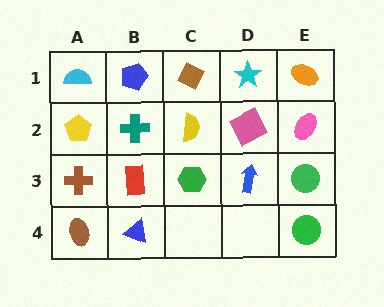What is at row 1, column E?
An orange ellipse.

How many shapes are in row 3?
5 shapes.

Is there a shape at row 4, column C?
No, that cell is empty.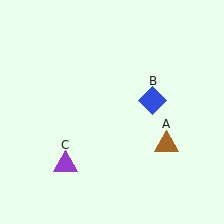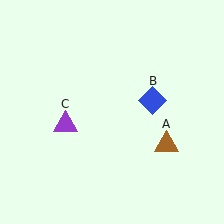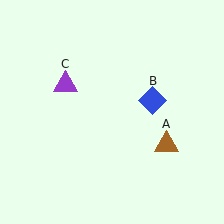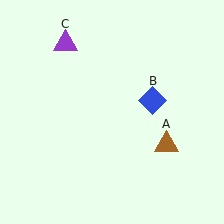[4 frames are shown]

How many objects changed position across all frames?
1 object changed position: purple triangle (object C).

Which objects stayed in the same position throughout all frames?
Brown triangle (object A) and blue diamond (object B) remained stationary.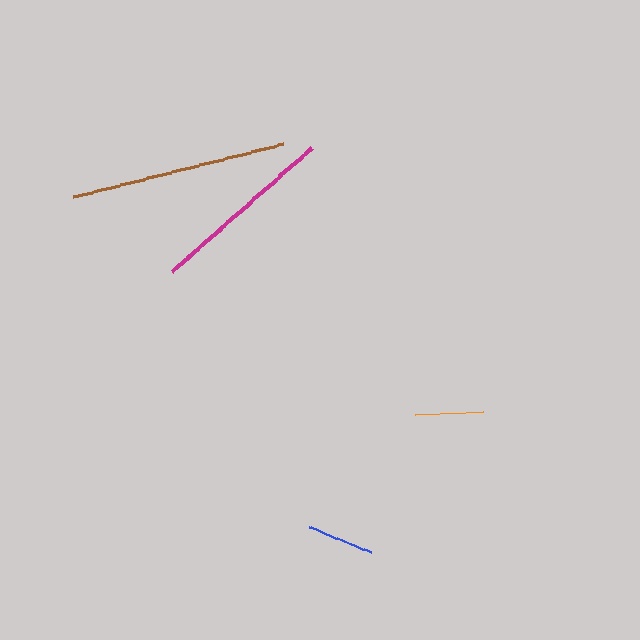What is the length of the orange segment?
The orange segment is approximately 68 pixels long.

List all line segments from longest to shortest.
From longest to shortest: brown, magenta, orange, blue.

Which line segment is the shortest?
The blue line is the shortest at approximately 67 pixels.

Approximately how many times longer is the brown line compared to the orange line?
The brown line is approximately 3.2 times the length of the orange line.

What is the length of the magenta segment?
The magenta segment is approximately 187 pixels long.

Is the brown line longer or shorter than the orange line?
The brown line is longer than the orange line.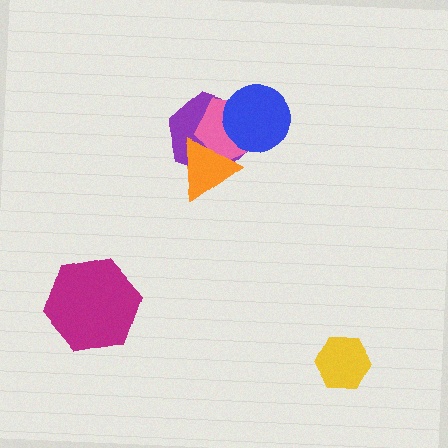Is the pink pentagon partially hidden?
Yes, it is partially covered by another shape.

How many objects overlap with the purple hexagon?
3 objects overlap with the purple hexagon.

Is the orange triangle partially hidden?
No, no other shape covers it.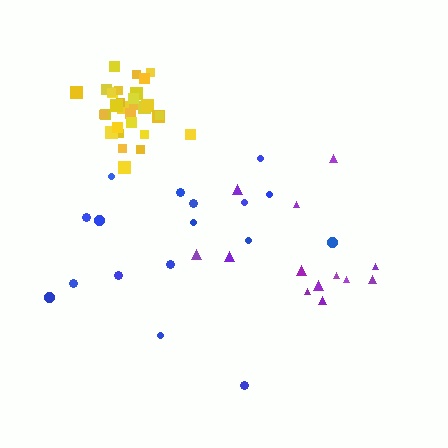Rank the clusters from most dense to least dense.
yellow, purple, blue.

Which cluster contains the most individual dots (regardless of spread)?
Yellow (33).